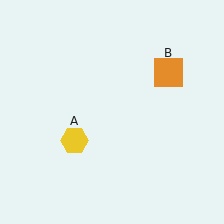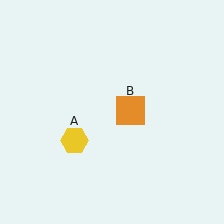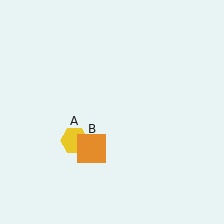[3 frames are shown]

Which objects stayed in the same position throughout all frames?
Yellow hexagon (object A) remained stationary.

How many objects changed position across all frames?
1 object changed position: orange square (object B).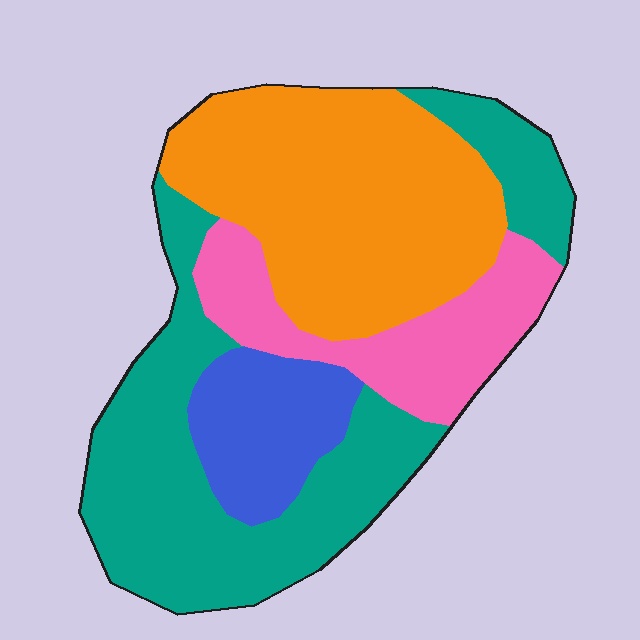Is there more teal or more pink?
Teal.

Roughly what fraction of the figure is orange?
Orange covers 34% of the figure.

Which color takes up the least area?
Blue, at roughly 10%.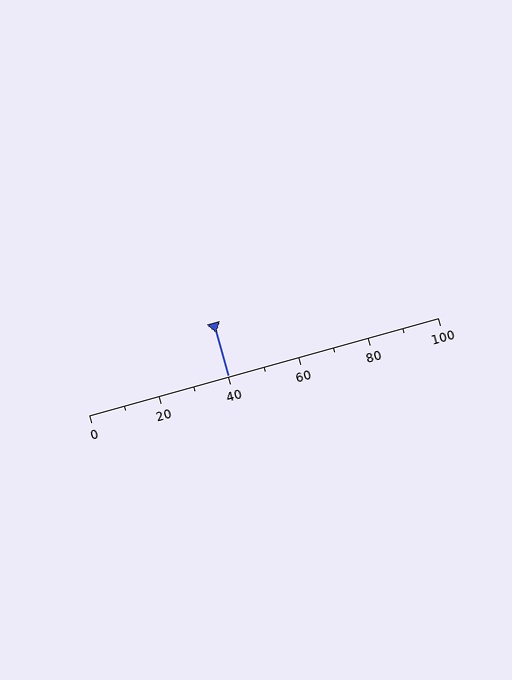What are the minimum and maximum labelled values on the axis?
The axis runs from 0 to 100.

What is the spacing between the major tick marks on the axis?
The major ticks are spaced 20 apart.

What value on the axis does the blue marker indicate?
The marker indicates approximately 40.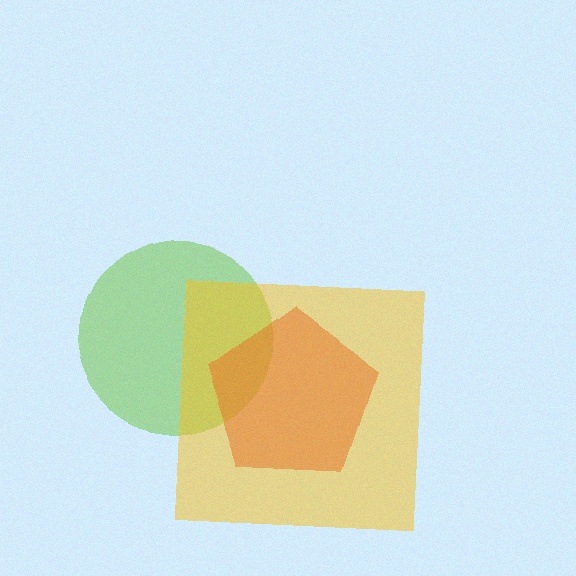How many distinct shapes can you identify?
There are 3 distinct shapes: a lime circle, a red pentagon, a yellow square.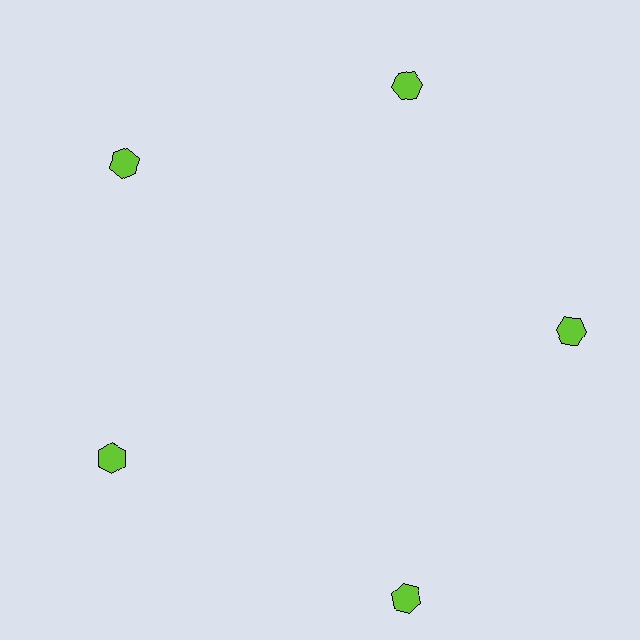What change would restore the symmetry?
The symmetry would be restored by moving it inward, back onto the ring so that all 5 hexagons sit at equal angles and equal distance from the center.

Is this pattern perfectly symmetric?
No. The 5 lime hexagons are arranged in a ring, but one element near the 5 o'clock position is pushed outward from the center, breaking the 5-fold rotational symmetry.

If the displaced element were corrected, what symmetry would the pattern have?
It would have 5-fold rotational symmetry — the pattern would map onto itself every 72 degrees.